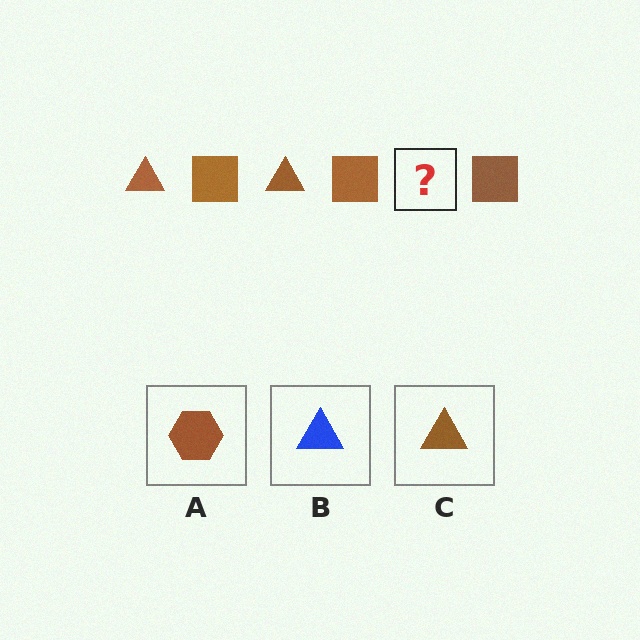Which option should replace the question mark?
Option C.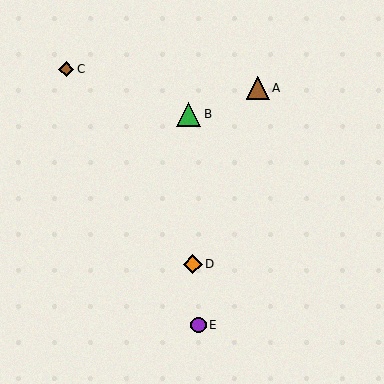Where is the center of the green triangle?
The center of the green triangle is at (189, 114).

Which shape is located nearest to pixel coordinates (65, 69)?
The brown diamond (labeled C) at (66, 69) is nearest to that location.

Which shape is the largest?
The green triangle (labeled B) is the largest.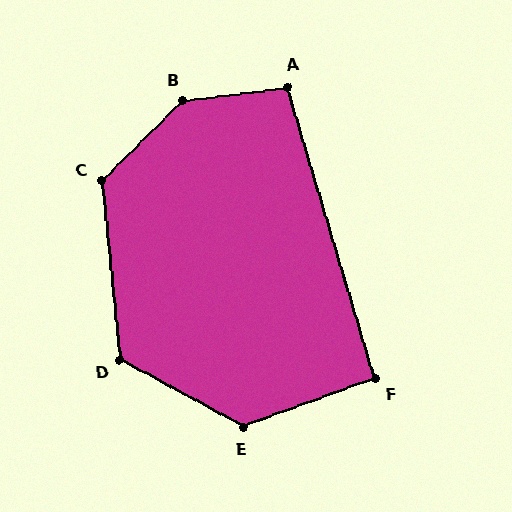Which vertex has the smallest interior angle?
F, at approximately 93 degrees.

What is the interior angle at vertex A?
Approximately 99 degrees (obtuse).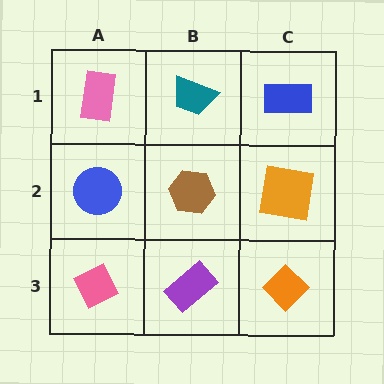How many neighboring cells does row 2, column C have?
3.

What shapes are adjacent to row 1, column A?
A blue circle (row 2, column A), a teal trapezoid (row 1, column B).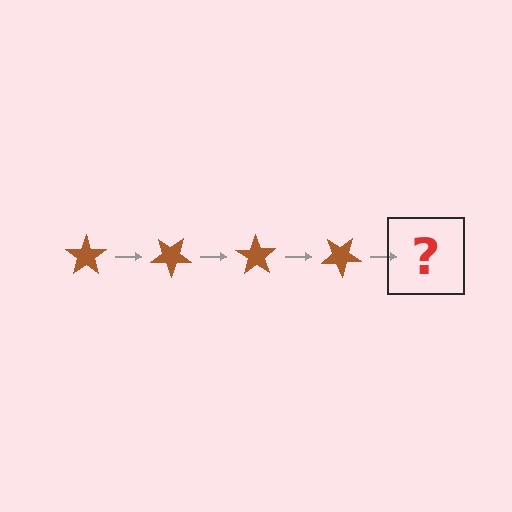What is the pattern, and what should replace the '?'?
The pattern is that the star rotates 35 degrees each step. The '?' should be a brown star rotated 140 degrees.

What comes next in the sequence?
The next element should be a brown star rotated 140 degrees.